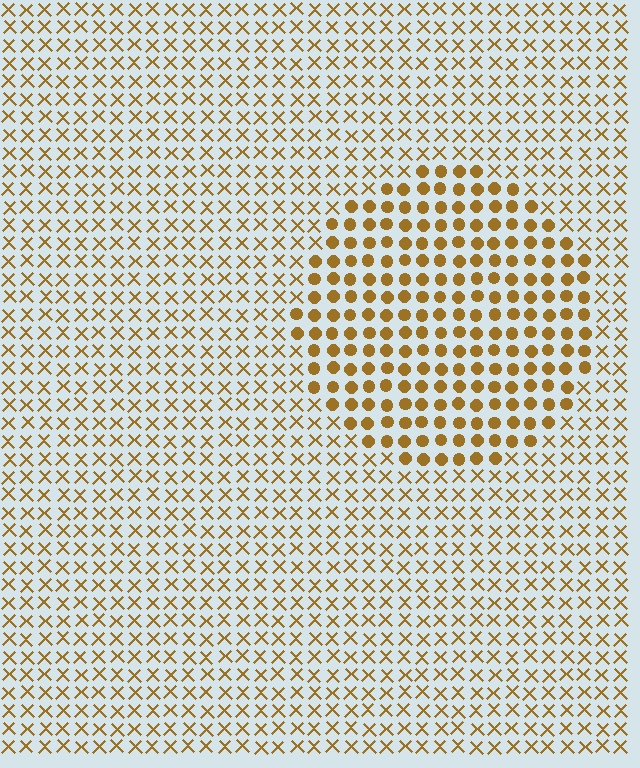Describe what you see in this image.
The image is filled with small brown elements arranged in a uniform grid. A circle-shaped region contains circles, while the surrounding area contains X marks. The boundary is defined purely by the change in element shape.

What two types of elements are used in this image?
The image uses circles inside the circle region and X marks outside it.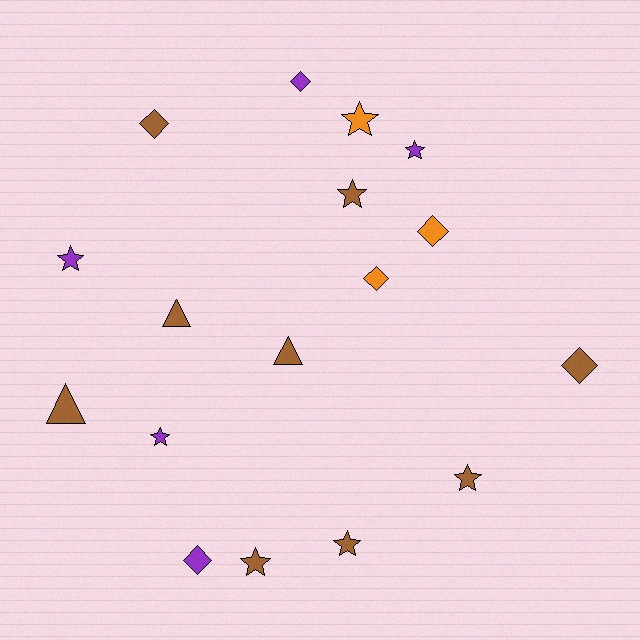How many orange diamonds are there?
There are 2 orange diamonds.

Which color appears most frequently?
Brown, with 9 objects.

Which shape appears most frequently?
Star, with 8 objects.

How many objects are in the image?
There are 17 objects.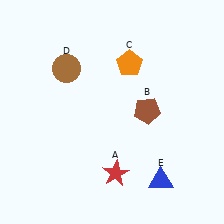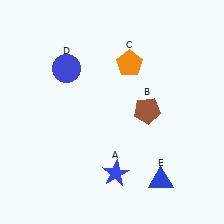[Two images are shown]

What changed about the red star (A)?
In Image 1, A is red. In Image 2, it changed to blue.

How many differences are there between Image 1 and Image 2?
There are 2 differences between the two images.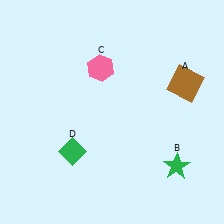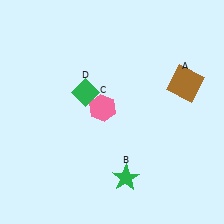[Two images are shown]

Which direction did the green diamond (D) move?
The green diamond (D) moved up.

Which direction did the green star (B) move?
The green star (B) moved left.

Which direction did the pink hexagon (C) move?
The pink hexagon (C) moved down.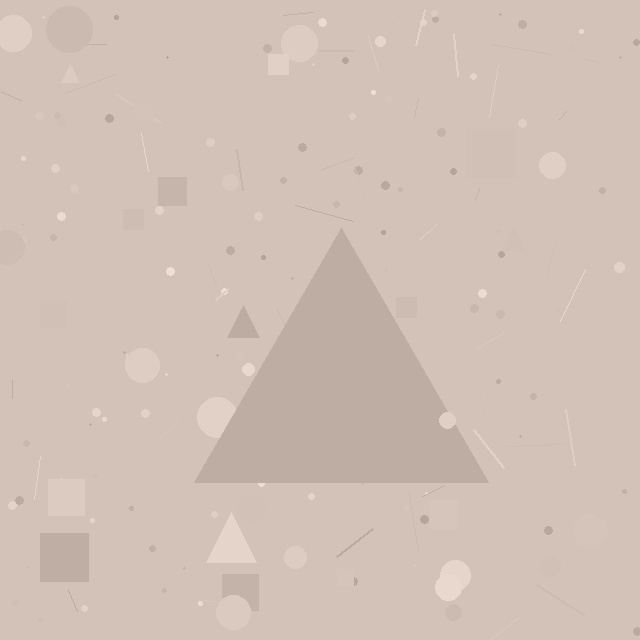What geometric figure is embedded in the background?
A triangle is embedded in the background.